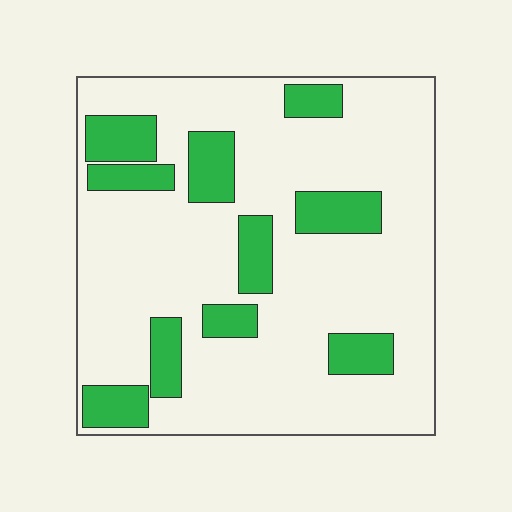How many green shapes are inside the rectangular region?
10.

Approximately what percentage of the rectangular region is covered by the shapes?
Approximately 20%.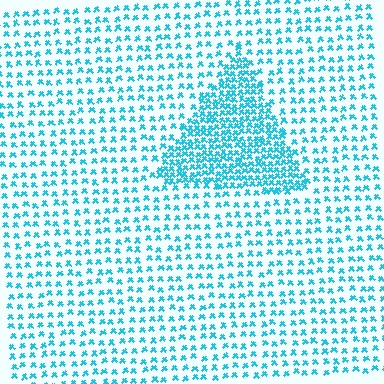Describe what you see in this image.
The image contains small cyan elements arranged at two different densities. A triangle-shaped region is visible where the elements are more densely packed than the surrounding area.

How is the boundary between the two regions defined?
The boundary is defined by a change in element density (approximately 2.4x ratio). All elements are the same color, size, and shape.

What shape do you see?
I see a triangle.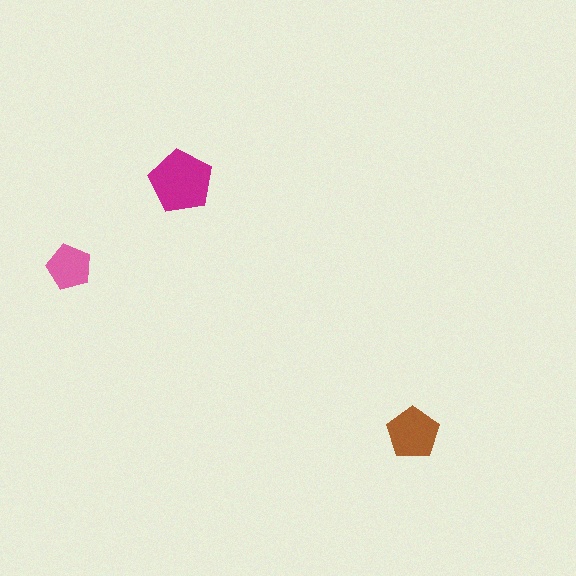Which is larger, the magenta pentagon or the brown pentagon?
The magenta one.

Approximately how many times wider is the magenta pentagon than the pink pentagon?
About 1.5 times wider.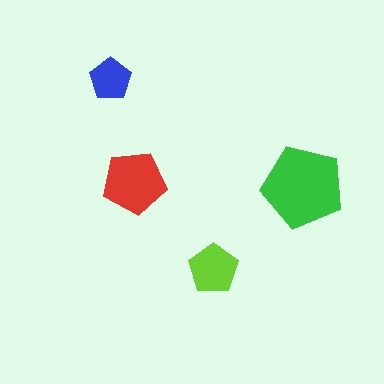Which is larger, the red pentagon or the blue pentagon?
The red one.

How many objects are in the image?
There are 4 objects in the image.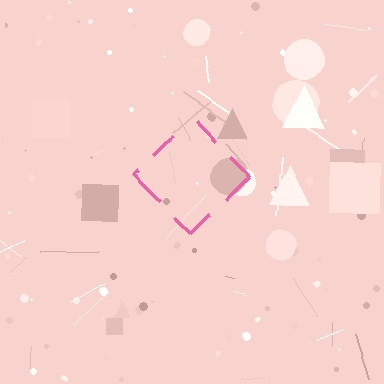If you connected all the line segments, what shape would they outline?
They would outline a diamond.